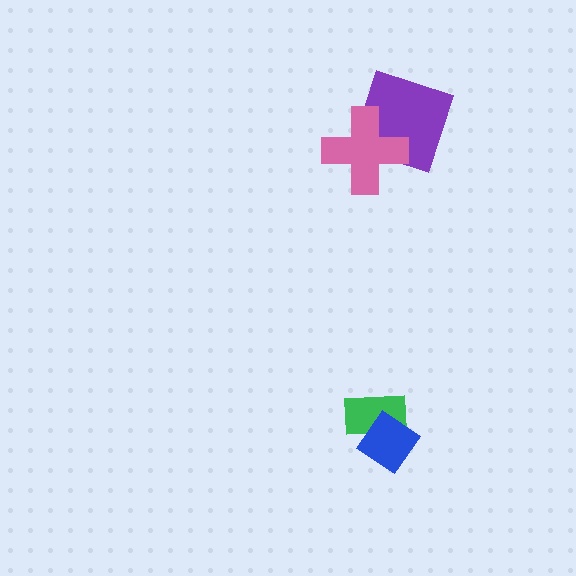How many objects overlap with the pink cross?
1 object overlaps with the pink cross.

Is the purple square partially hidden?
Yes, it is partially covered by another shape.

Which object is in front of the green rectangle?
The blue diamond is in front of the green rectangle.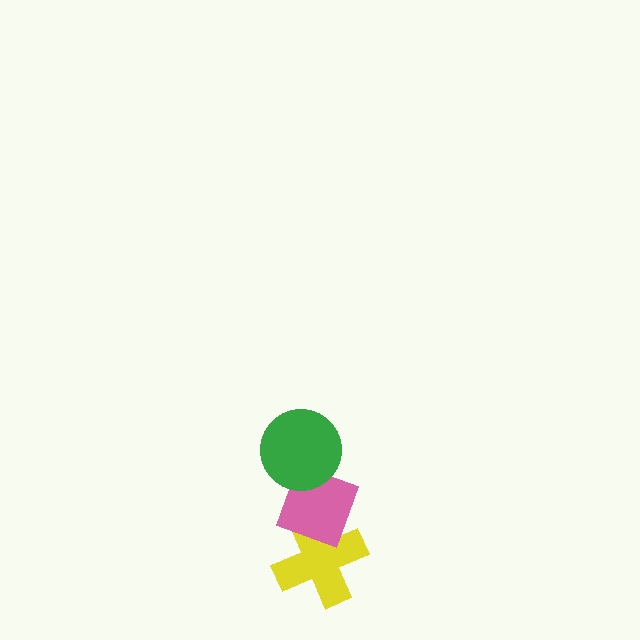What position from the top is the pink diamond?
The pink diamond is 2nd from the top.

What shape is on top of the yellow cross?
The pink diamond is on top of the yellow cross.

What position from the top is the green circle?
The green circle is 1st from the top.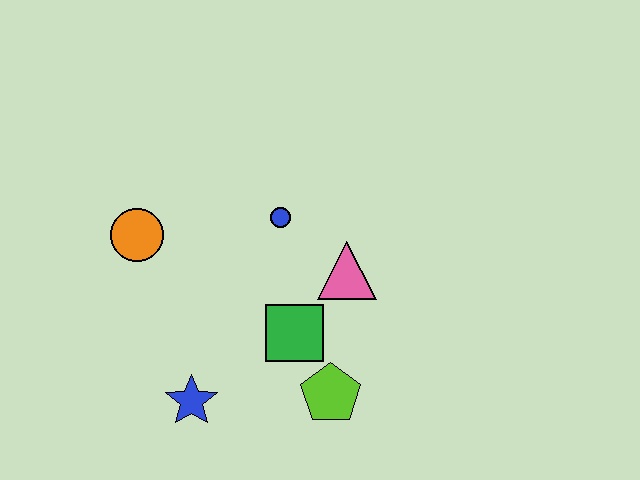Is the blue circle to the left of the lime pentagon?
Yes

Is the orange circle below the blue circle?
Yes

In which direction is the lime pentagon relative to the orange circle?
The lime pentagon is to the right of the orange circle.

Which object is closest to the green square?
The lime pentagon is closest to the green square.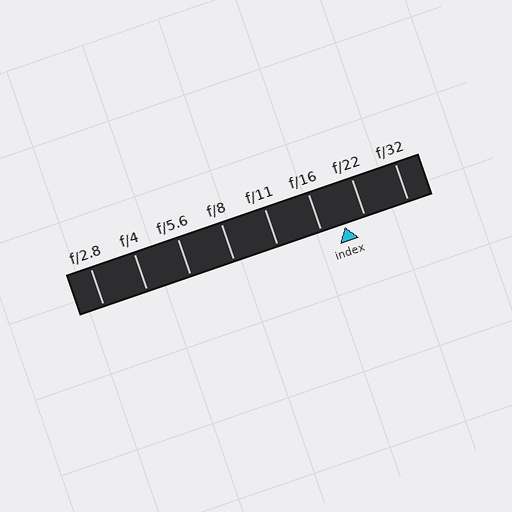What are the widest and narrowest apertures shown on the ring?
The widest aperture shown is f/2.8 and the narrowest is f/32.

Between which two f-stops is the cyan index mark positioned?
The index mark is between f/16 and f/22.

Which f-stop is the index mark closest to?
The index mark is closest to f/22.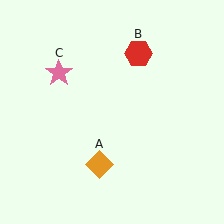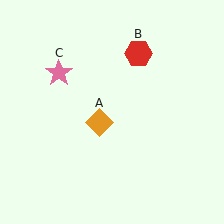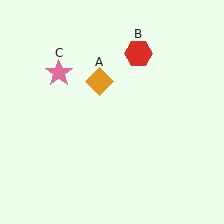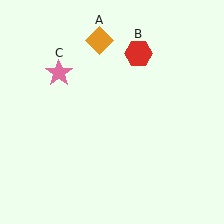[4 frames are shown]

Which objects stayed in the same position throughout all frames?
Red hexagon (object B) and pink star (object C) remained stationary.